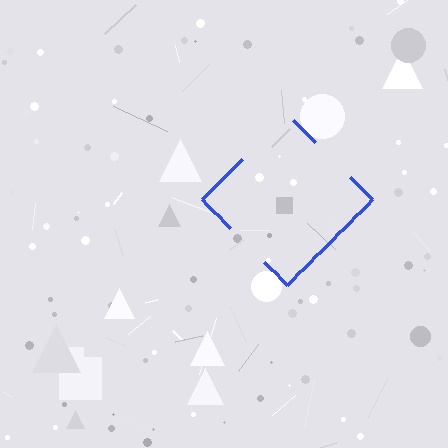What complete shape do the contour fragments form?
The contour fragments form a diamond.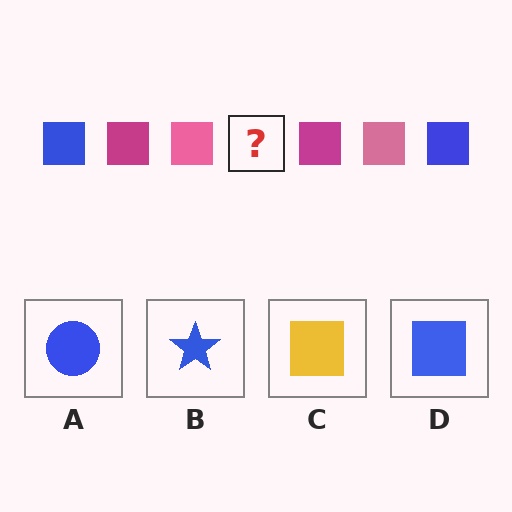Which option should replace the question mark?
Option D.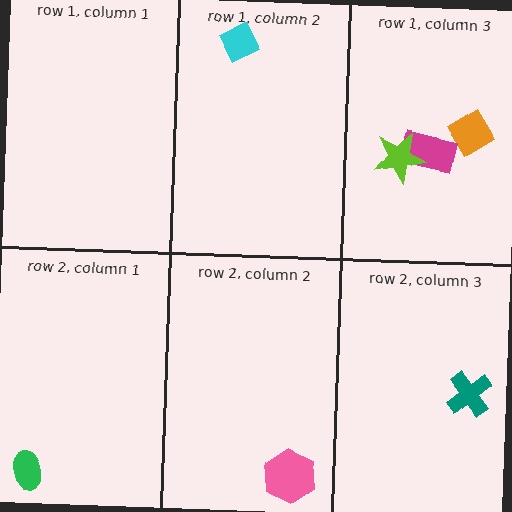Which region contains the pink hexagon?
The row 2, column 2 region.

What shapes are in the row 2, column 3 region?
The teal cross.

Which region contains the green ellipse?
The row 2, column 1 region.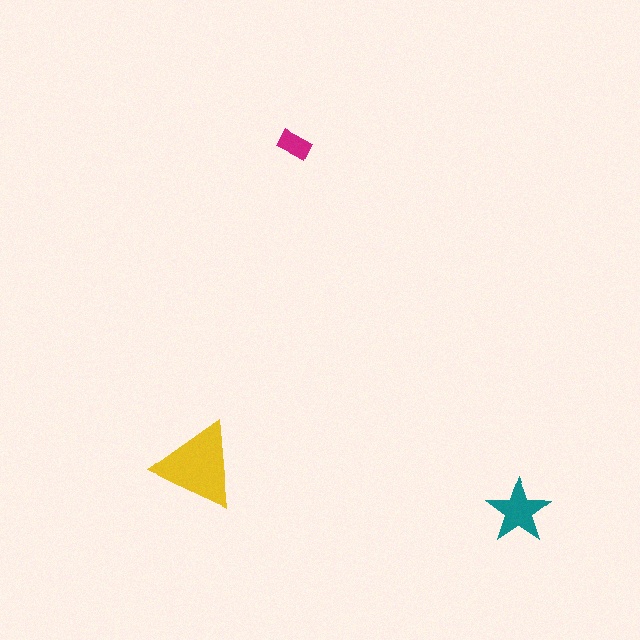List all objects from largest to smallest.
The yellow triangle, the teal star, the magenta rectangle.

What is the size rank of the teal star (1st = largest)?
2nd.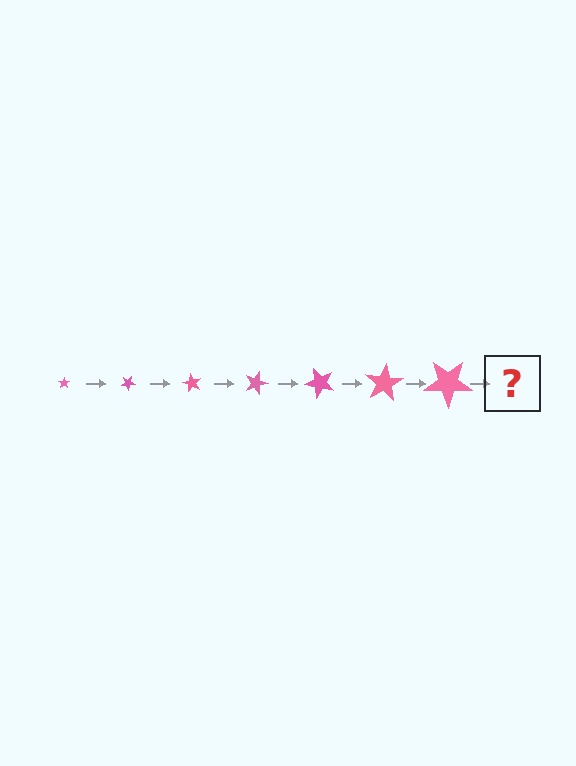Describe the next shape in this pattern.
It should be a star, larger than the previous one and rotated 210 degrees from the start.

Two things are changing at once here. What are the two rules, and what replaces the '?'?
The two rules are that the star grows larger each step and it rotates 30 degrees each step. The '?' should be a star, larger than the previous one and rotated 210 degrees from the start.